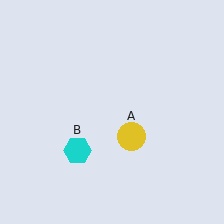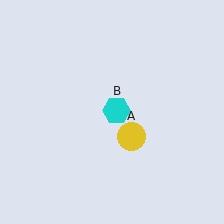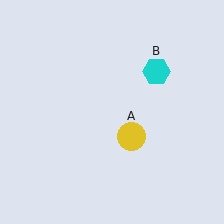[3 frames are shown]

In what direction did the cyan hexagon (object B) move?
The cyan hexagon (object B) moved up and to the right.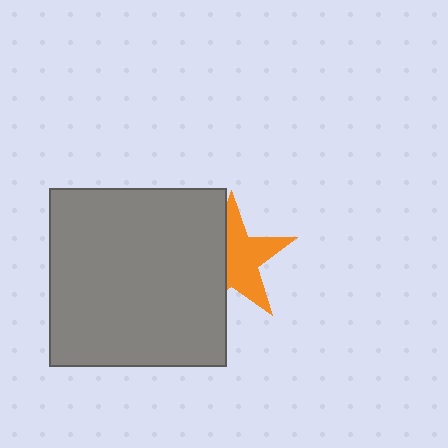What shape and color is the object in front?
The object in front is a gray square.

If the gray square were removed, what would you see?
You would see the complete orange star.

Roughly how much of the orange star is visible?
About half of it is visible (roughly 57%).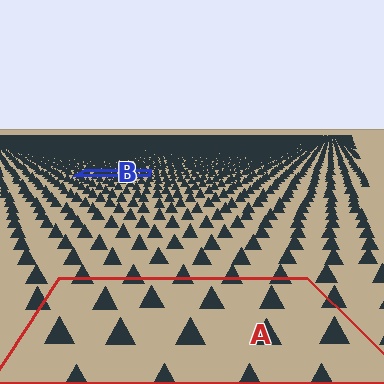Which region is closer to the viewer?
Region A is closer. The texture elements there are larger and more spread out.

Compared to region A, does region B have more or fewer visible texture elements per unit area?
Region B has more texture elements per unit area — they are packed more densely because it is farther away.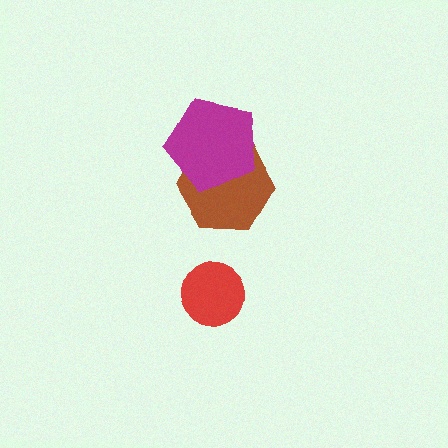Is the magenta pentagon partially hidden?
No, no other shape covers it.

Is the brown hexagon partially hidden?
Yes, it is partially covered by another shape.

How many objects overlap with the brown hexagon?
1 object overlaps with the brown hexagon.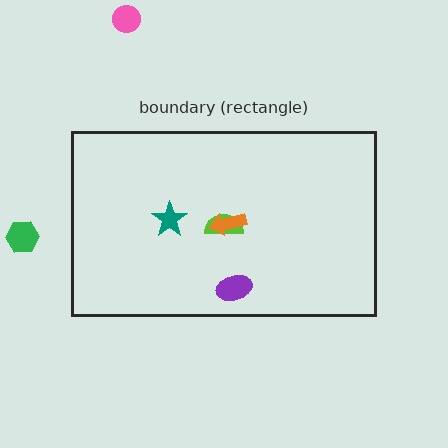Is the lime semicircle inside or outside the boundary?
Inside.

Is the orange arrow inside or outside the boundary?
Inside.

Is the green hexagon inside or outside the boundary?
Outside.